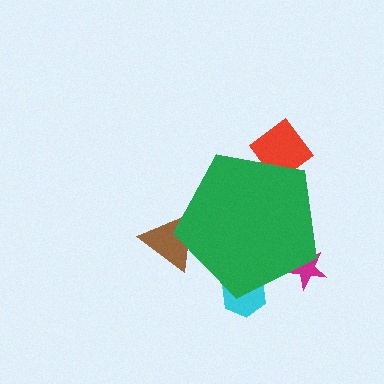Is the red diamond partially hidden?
Yes, the red diamond is partially hidden behind the green pentagon.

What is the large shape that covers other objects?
A green pentagon.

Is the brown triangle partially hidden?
Yes, the brown triangle is partially hidden behind the green pentagon.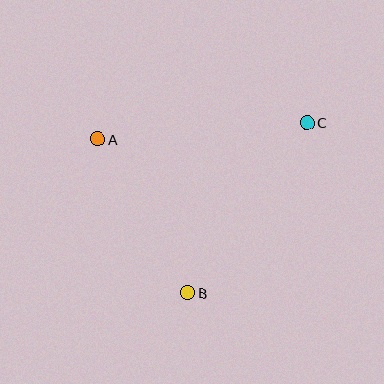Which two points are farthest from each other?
Points A and C are farthest from each other.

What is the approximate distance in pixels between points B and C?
The distance between B and C is approximately 207 pixels.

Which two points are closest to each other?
Points A and B are closest to each other.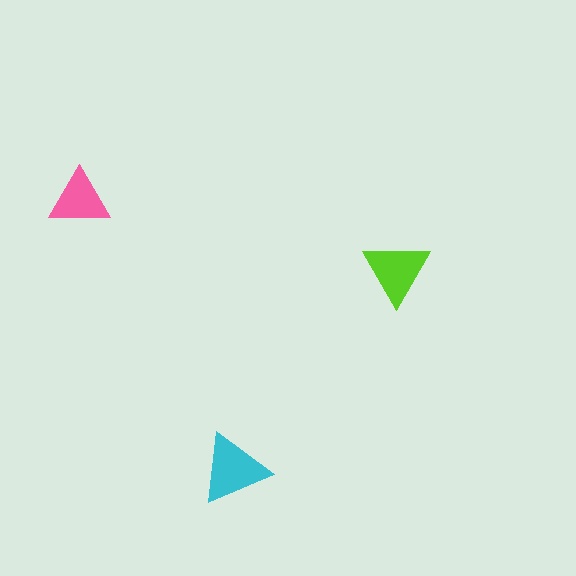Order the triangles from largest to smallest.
the cyan one, the lime one, the pink one.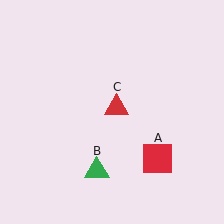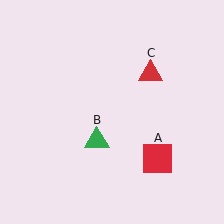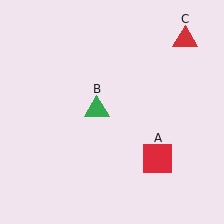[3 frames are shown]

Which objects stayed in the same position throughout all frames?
Red square (object A) remained stationary.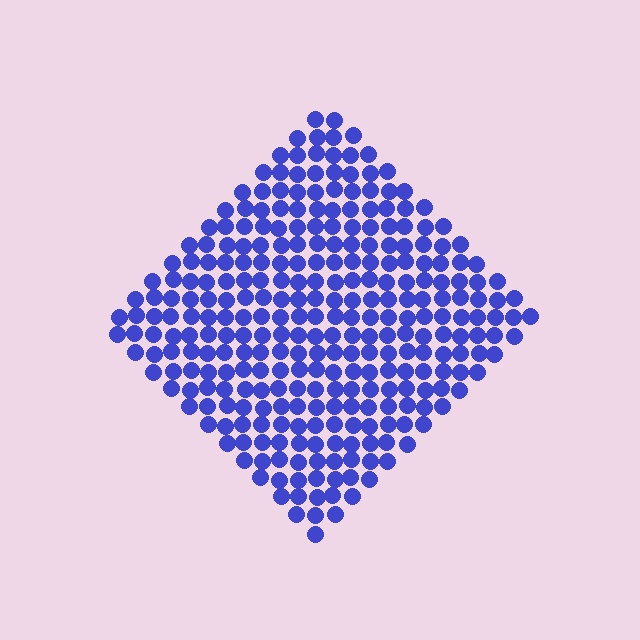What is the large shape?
The large shape is a diamond.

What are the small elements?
The small elements are circles.